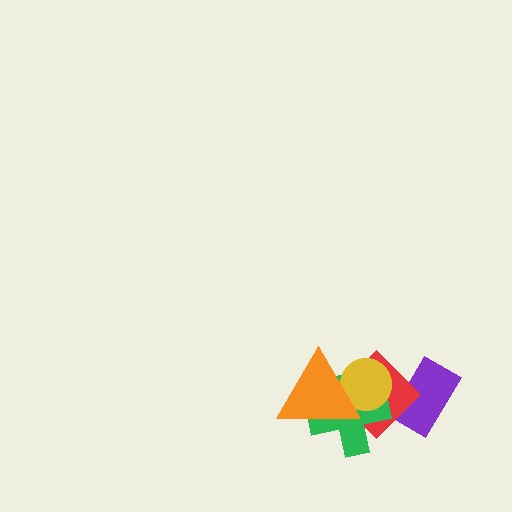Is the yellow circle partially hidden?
Yes, it is partially covered by another shape.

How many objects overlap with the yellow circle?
3 objects overlap with the yellow circle.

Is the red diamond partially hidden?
Yes, it is partially covered by another shape.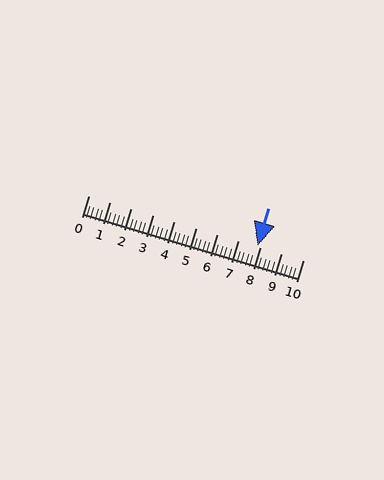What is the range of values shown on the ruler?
The ruler shows values from 0 to 10.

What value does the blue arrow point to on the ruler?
The blue arrow points to approximately 7.9.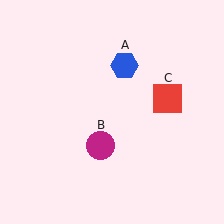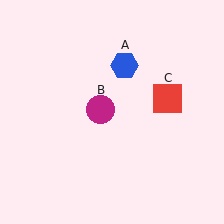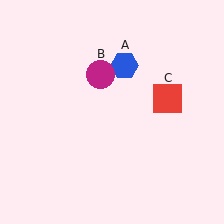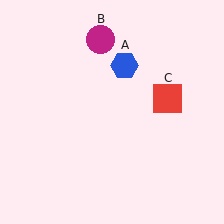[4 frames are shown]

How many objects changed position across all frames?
1 object changed position: magenta circle (object B).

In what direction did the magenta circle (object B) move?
The magenta circle (object B) moved up.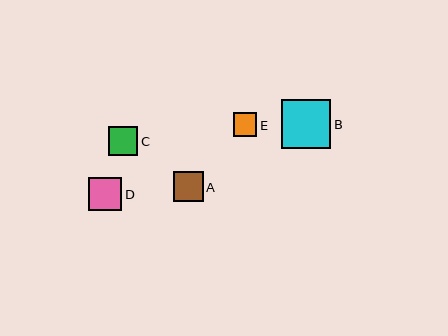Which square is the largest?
Square B is the largest with a size of approximately 49 pixels.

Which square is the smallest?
Square E is the smallest with a size of approximately 23 pixels.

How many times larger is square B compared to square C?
Square B is approximately 1.7 times the size of square C.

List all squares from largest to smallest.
From largest to smallest: B, D, A, C, E.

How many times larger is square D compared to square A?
Square D is approximately 1.1 times the size of square A.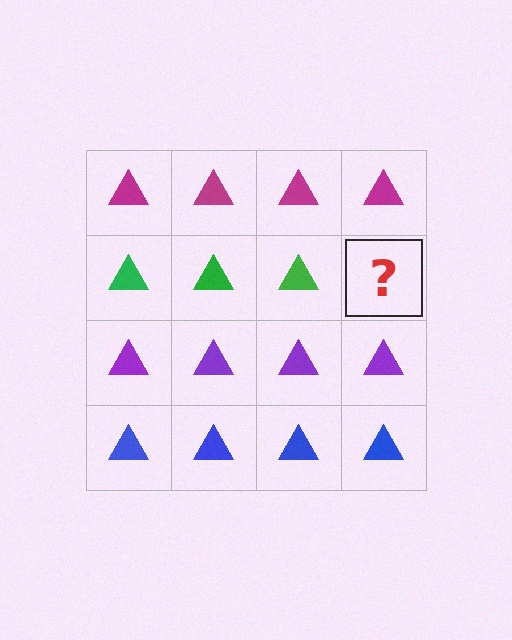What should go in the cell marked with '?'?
The missing cell should contain a green triangle.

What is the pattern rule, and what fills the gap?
The rule is that each row has a consistent color. The gap should be filled with a green triangle.